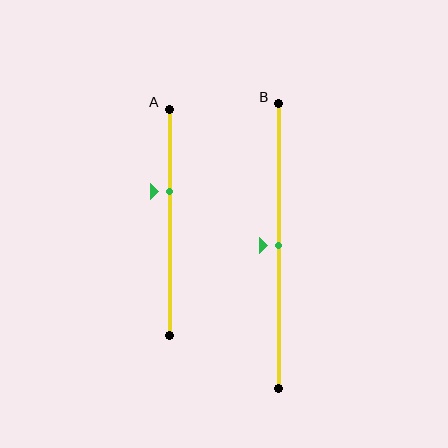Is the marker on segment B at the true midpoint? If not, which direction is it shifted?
Yes, the marker on segment B is at the true midpoint.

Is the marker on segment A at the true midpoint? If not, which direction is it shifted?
No, the marker on segment A is shifted upward by about 14% of the segment length.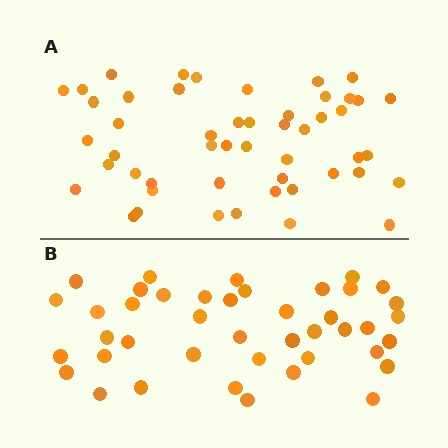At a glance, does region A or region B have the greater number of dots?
Region A (the top region) has more dots.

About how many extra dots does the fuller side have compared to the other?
Region A has roughly 8 or so more dots than region B.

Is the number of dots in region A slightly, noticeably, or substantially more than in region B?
Region A has only slightly more — the two regions are fairly close. The ratio is roughly 1.2 to 1.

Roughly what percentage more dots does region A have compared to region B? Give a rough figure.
About 20% more.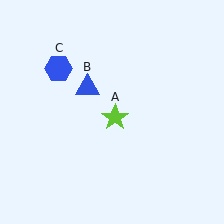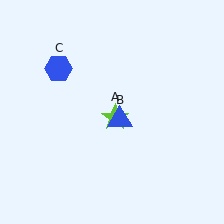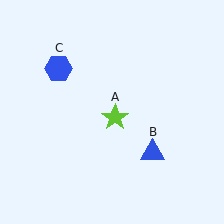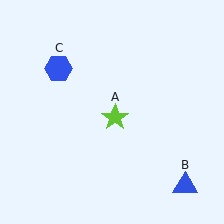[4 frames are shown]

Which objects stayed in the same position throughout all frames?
Lime star (object A) and blue hexagon (object C) remained stationary.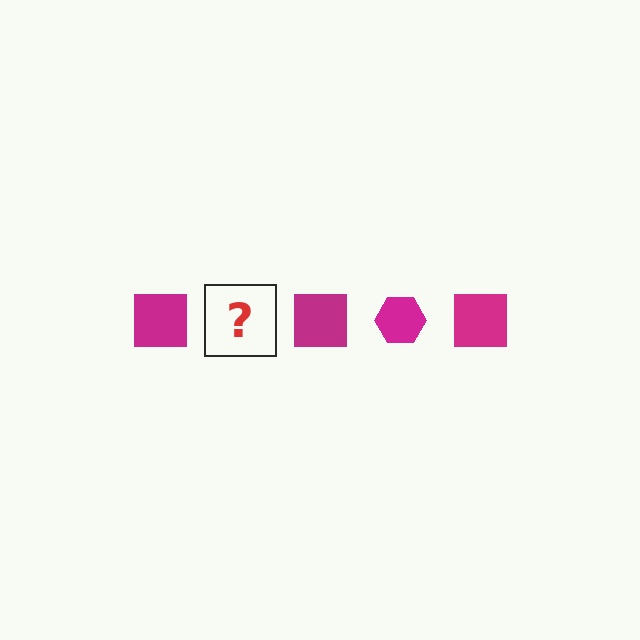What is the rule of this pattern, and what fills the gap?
The rule is that the pattern cycles through square, hexagon shapes in magenta. The gap should be filled with a magenta hexagon.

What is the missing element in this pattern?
The missing element is a magenta hexagon.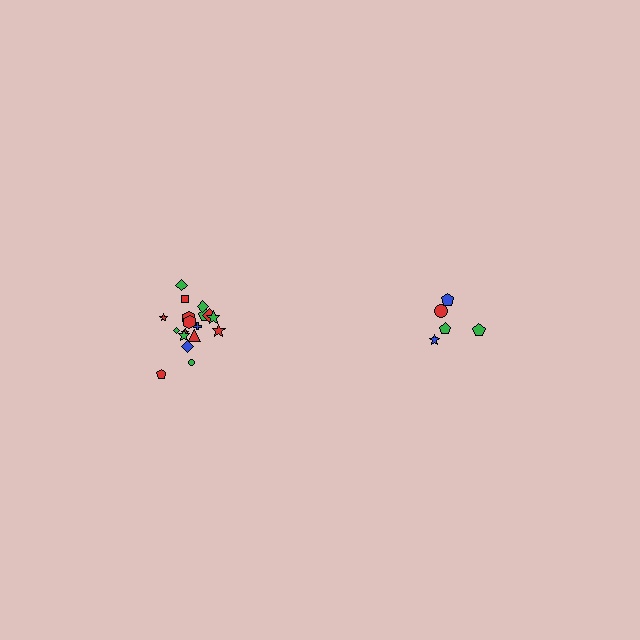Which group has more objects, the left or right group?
The left group.